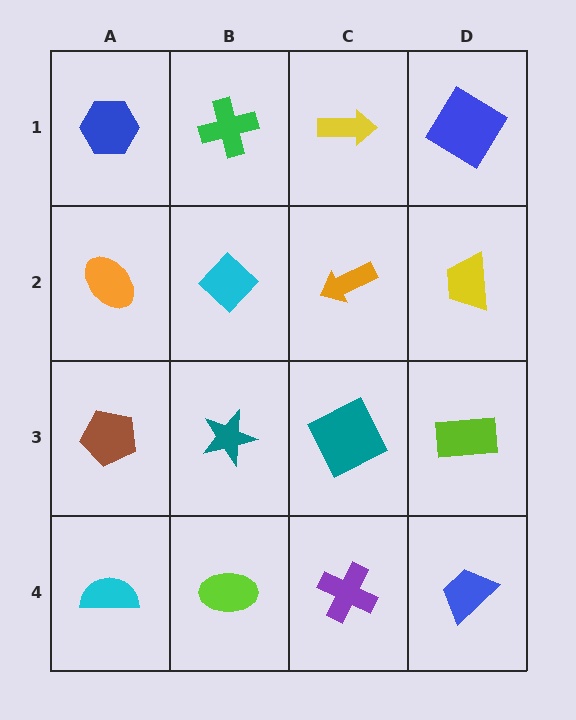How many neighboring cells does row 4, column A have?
2.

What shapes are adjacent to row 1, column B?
A cyan diamond (row 2, column B), a blue hexagon (row 1, column A), a yellow arrow (row 1, column C).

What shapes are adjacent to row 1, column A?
An orange ellipse (row 2, column A), a green cross (row 1, column B).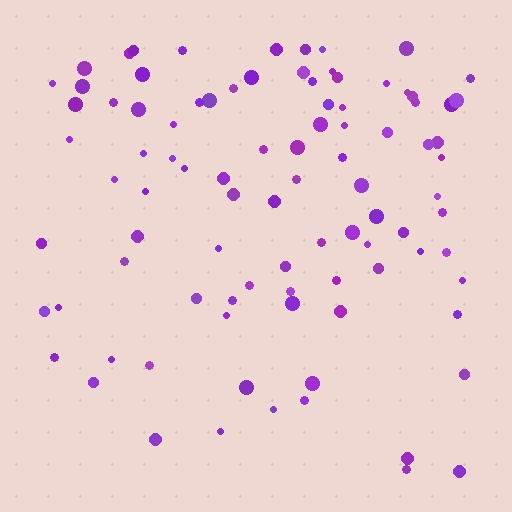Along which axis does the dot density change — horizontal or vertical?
Vertical.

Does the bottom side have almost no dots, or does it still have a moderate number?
Still a moderate number, just noticeably fewer than the top.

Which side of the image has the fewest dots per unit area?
The bottom.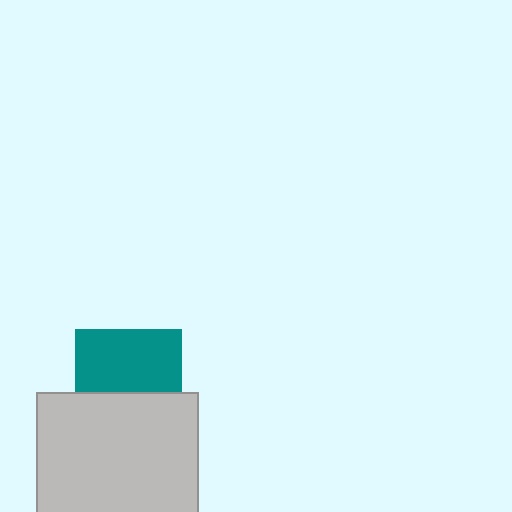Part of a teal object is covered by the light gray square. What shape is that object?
It is a square.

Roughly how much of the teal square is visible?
About half of it is visible (roughly 58%).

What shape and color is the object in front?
The object in front is a light gray square.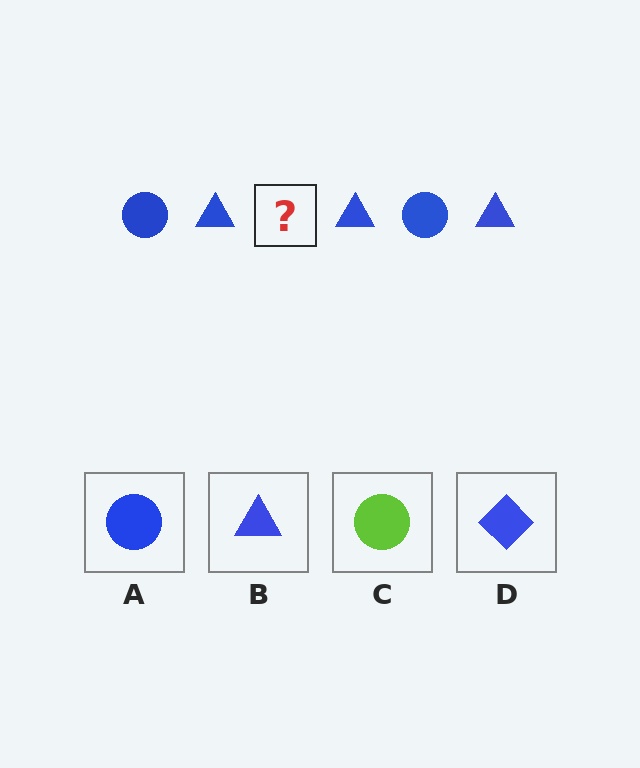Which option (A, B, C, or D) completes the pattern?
A.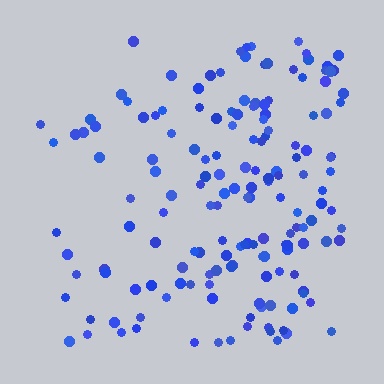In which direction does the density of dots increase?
From left to right, with the right side densest.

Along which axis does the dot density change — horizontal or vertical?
Horizontal.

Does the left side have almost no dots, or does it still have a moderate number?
Still a moderate number, just noticeably fewer than the right.